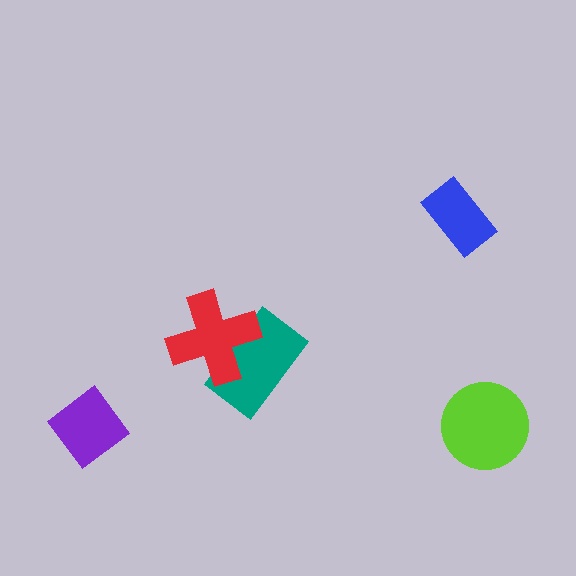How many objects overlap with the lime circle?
0 objects overlap with the lime circle.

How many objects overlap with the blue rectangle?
0 objects overlap with the blue rectangle.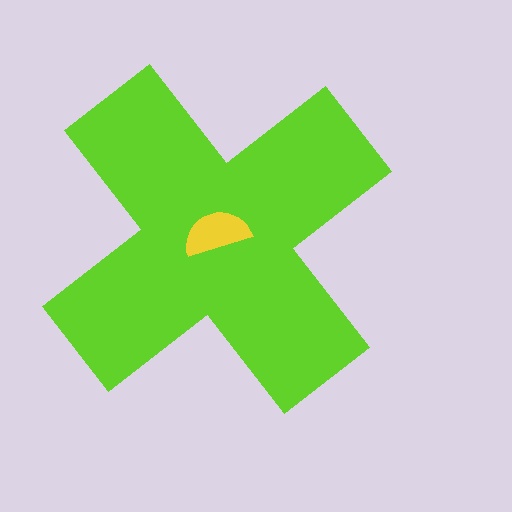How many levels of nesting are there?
2.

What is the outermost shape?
The lime cross.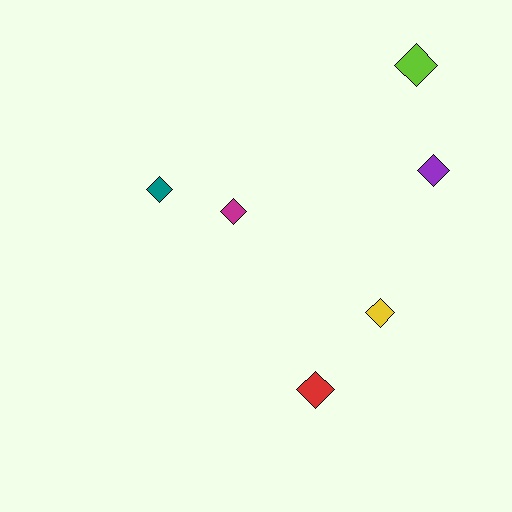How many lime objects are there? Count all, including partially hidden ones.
There is 1 lime object.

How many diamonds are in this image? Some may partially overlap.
There are 6 diamonds.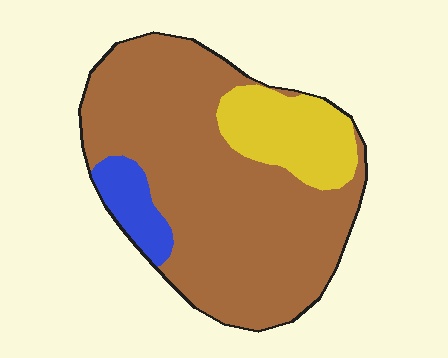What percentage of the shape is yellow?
Yellow takes up about one sixth (1/6) of the shape.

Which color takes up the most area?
Brown, at roughly 75%.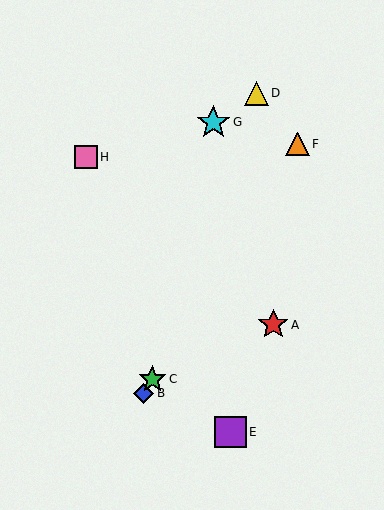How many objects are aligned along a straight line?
3 objects (B, C, F) are aligned along a straight line.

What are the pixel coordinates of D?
Object D is at (256, 93).